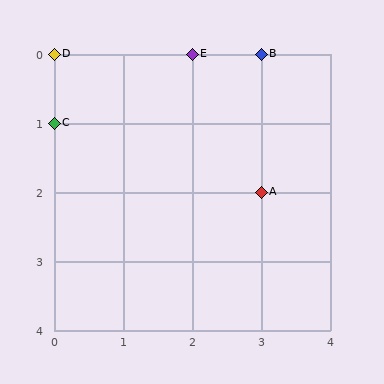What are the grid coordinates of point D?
Point D is at grid coordinates (0, 0).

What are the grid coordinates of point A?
Point A is at grid coordinates (3, 2).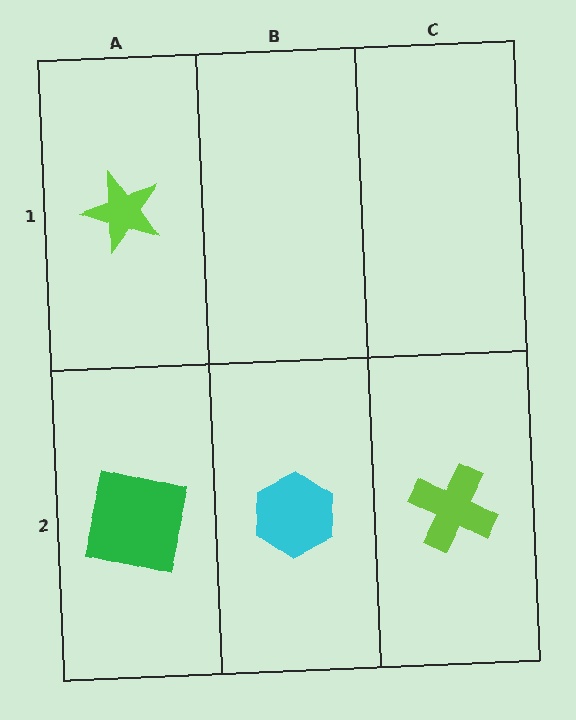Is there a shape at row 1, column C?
No, that cell is empty.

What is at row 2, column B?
A cyan hexagon.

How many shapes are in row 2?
3 shapes.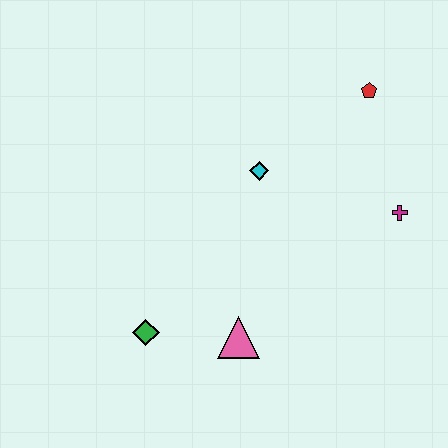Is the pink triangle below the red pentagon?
Yes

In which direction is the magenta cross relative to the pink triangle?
The magenta cross is to the right of the pink triangle.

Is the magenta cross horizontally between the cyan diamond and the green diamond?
No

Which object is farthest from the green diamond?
The red pentagon is farthest from the green diamond.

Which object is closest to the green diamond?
The pink triangle is closest to the green diamond.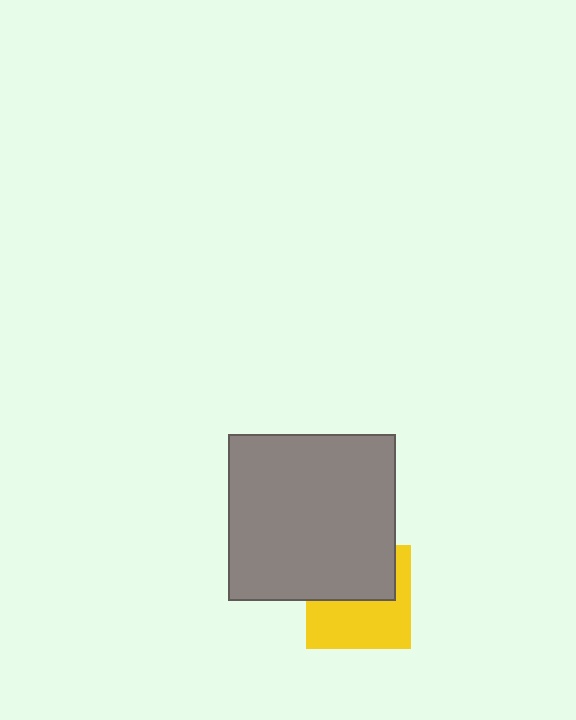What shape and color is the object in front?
The object in front is a gray square.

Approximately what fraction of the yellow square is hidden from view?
Roughly 46% of the yellow square is hidden behind the gray square.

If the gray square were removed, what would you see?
You would see the complete yellow square.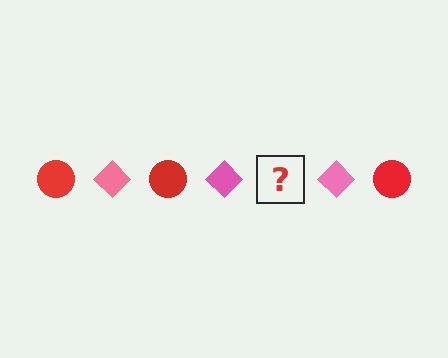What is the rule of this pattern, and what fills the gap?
The rule is that the pattern alternates between red circle and pink diamond. The gap should be filled with a red circle.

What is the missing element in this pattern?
The missing element is a red circle.